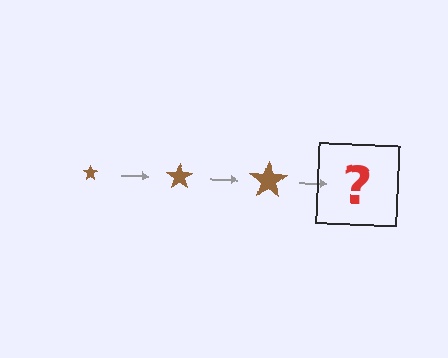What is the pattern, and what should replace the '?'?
The pattern is that the star gets progressively larger each step. The '?' should be a brown star, larger than the previous one.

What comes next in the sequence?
The next element should be a brown star, larger than the previous one.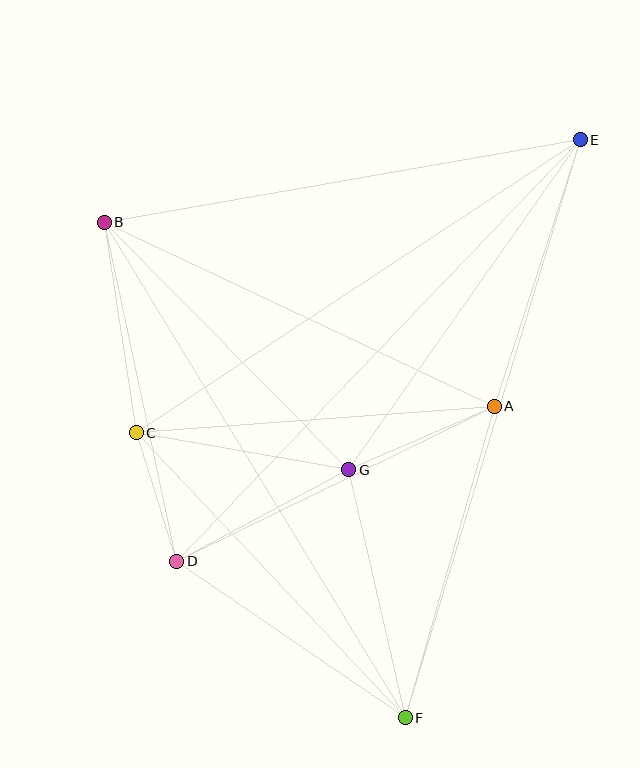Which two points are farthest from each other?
Points E and F are farthest from each other.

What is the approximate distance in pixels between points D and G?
The distance between D and G is approximately 195 pixels.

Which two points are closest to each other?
Points C and D are closest to each other.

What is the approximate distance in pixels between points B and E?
The distance between B and E is approximately 483 pixels.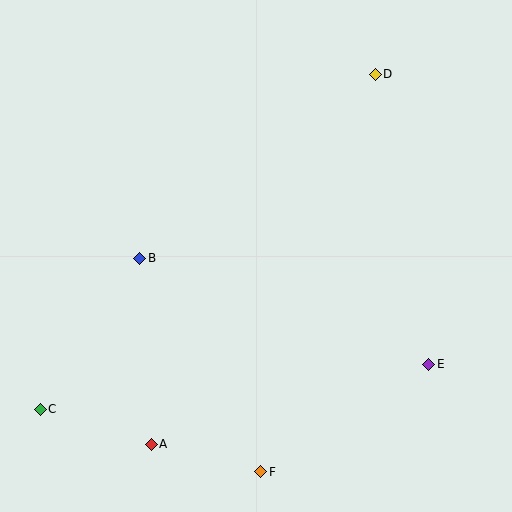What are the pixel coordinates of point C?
Point C is at (40, 409).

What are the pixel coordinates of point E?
Point E is at (429, 364).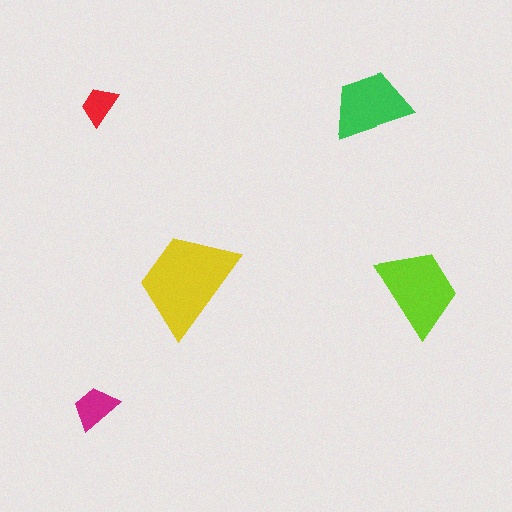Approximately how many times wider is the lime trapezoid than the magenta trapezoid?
About 2 times wider.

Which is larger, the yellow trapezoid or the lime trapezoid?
The yellow one.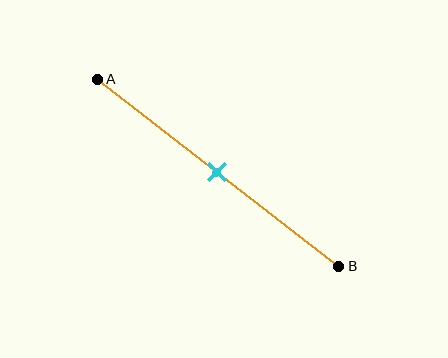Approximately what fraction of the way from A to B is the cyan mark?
The cyan mark is approximately 50% of the way from A to B.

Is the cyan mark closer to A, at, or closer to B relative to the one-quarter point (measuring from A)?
The cyan mark is closer to point B than the one-quarter point of segment AB.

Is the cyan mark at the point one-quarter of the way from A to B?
No, the mark is at about 50% from A, not at the 25% one-quarter point.